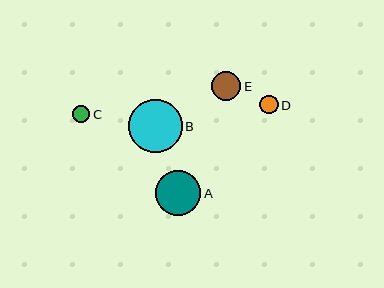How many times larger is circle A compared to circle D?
Circle A is approximately 2.4 times the size of circle D.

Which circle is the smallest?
Circle C is the smallest with a size of approximately 17 pixels.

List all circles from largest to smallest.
From largest to smallest: B, A, E, D, C.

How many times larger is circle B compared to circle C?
Circle B is approximately 3.1 times the size of circle C.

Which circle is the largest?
Circle B is the largest with a size of approximately 53 pixels.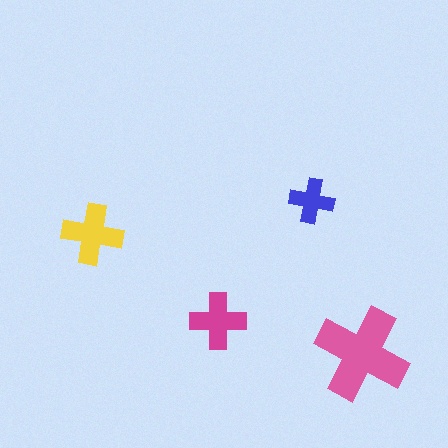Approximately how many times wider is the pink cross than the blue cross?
About 2 times wider.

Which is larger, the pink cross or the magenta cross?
The pink one.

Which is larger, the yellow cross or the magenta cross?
The yellow one.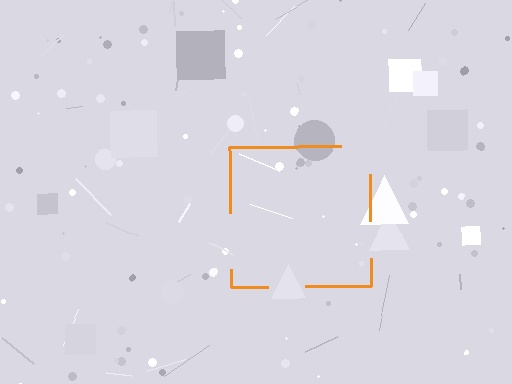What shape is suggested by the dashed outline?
The dashed outline suggests a square.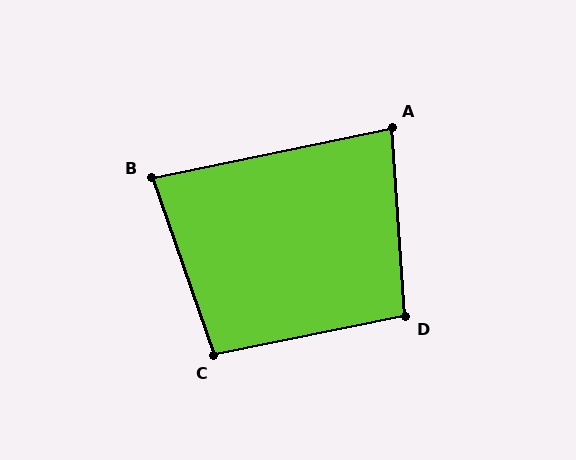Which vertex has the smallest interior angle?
A, at approximately 82 degrees.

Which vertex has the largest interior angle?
C, at approximately 98 degrees.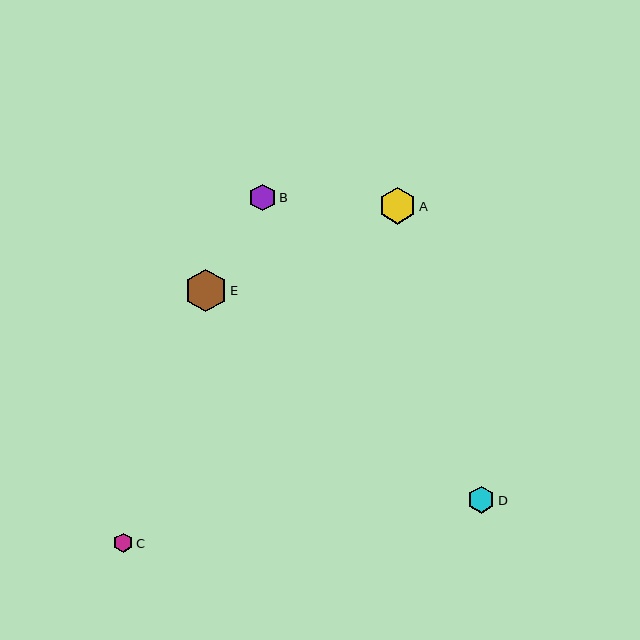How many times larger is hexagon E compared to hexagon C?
Hexagon E is approximately 2.2 times the size of hexagon C.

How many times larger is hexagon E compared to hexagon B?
Hexagon E is approximately 1.6 times the size of hexagon B.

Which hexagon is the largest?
Hexagon E is the largest with a size of approximately 43 pixels.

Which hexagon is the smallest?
Hexagon C is the smallest with a size of approximately 19 pixels.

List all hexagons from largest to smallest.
From largest to smallest: E, A, D, B, C.